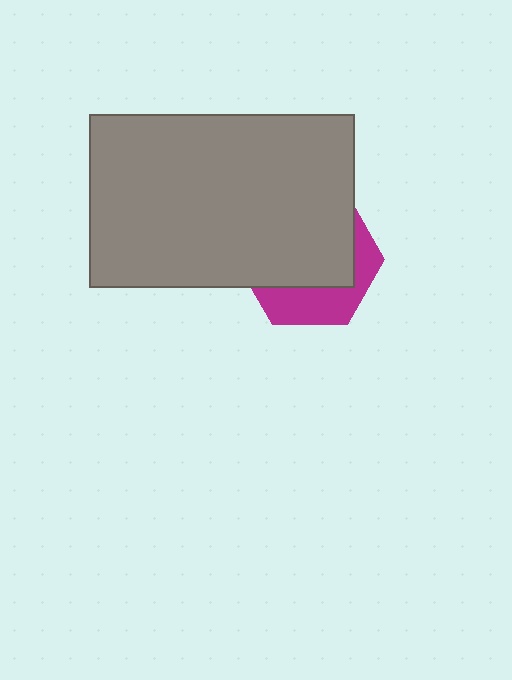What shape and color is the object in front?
The object in front is a gray rectangle.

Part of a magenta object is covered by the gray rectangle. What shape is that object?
It is a hexagon.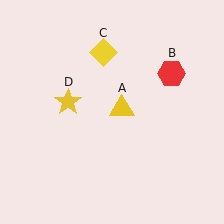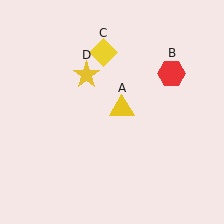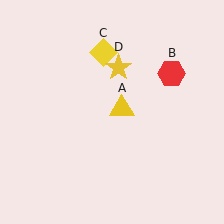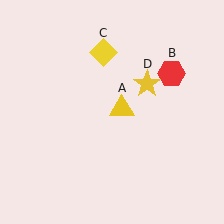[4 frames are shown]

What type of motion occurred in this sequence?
The yellow star (object D) rotated clockwise around the center of the scene.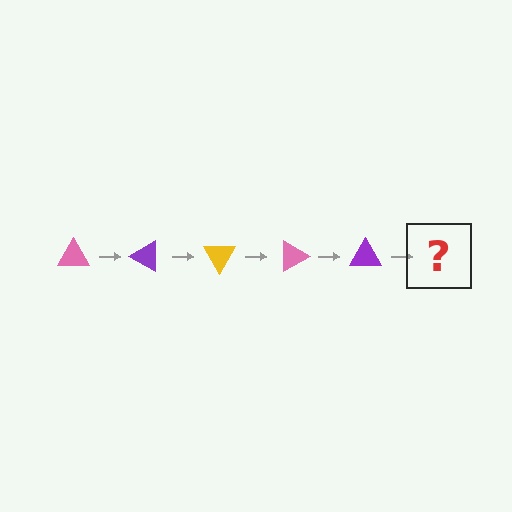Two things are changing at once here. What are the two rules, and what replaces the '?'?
The two rules are that it rotates 30 degrees each step and the color cycles through pink, purple, and yellow. The '?' should be a yellow triangle, rotated 150 degrees from the start.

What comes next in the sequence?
The next element should be a yellow triangle, rotated 150 degrees from the start.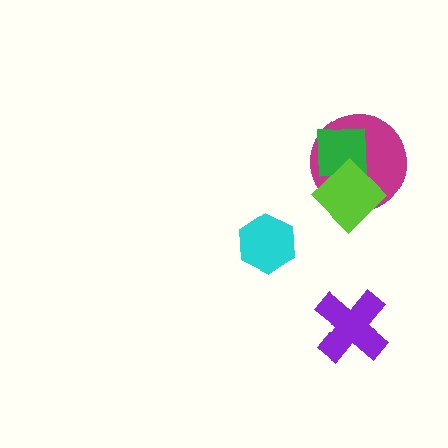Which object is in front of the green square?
The lime diamond is in front of the green square.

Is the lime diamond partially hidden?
No, no other shape covers it.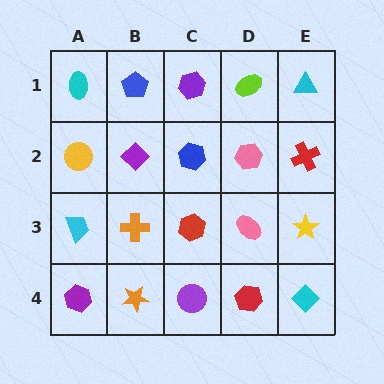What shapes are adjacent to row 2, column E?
A cyan triangle (row 1, column E), a yellow star (row 3, column E), a pink hexagon (row 2, column D).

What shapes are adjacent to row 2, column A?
A cyan ellipse (row 1, column A), a cyan trapezoid (row 3, column A), a purple diamond (row 2, column B).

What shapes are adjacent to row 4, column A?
A cyan trapezoid (row 3, column A), an orange star (row 4, column B).